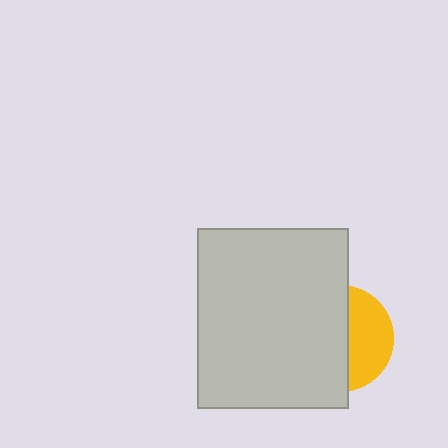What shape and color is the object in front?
The object in front is a light gray rectangle.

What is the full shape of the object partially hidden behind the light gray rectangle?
The partially hidden object is a yellow circle.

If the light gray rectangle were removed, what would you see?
You would see the complete yellow circle.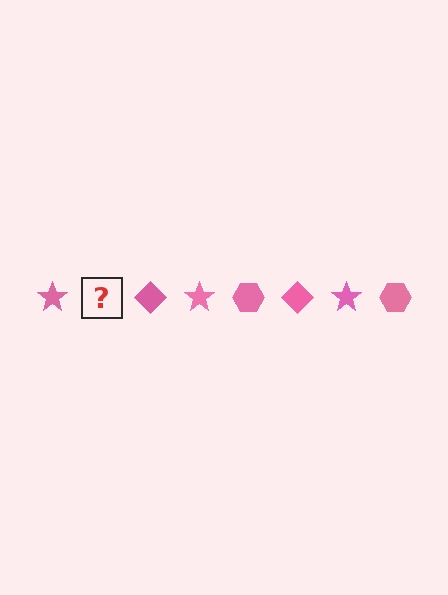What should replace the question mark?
The question mark should be replaced with a pink hexagon.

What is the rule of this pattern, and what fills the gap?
The rule is that the pattern cycles through star, hexagon, diamond shapes in pink. The gap should be filled with a pink hexagon.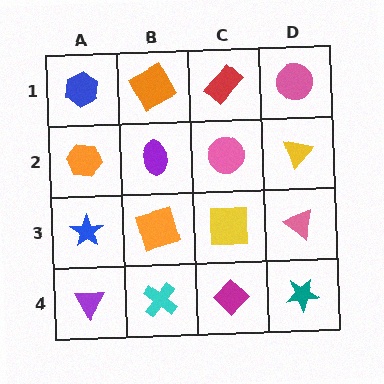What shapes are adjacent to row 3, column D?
A yellow triangle (row 2, column D), a teal star (row 4, column D), a yellow square (row 3, column C).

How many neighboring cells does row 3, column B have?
4.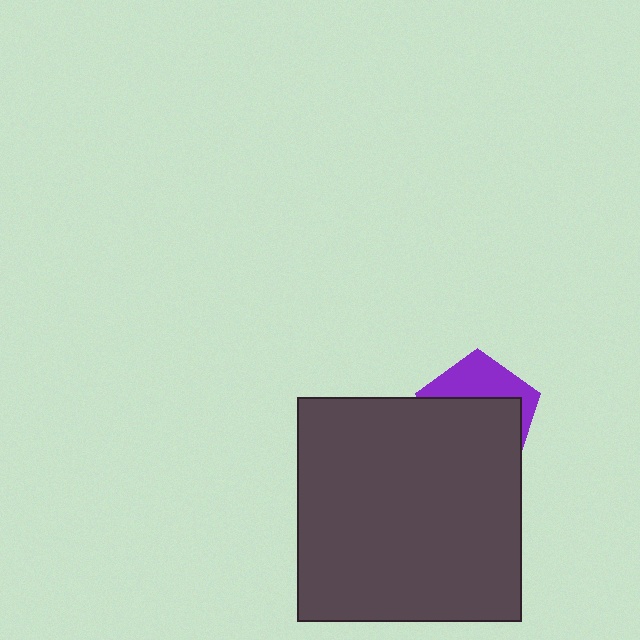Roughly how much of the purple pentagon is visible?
A small part of it is visible (roughly 37%).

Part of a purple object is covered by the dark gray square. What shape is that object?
It is a pentagon.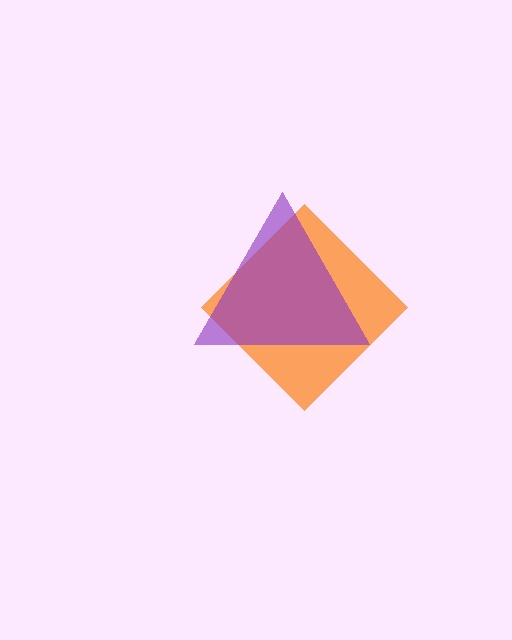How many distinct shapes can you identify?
There are 2 distinct shapes: an orange diamond, a purple triangle.